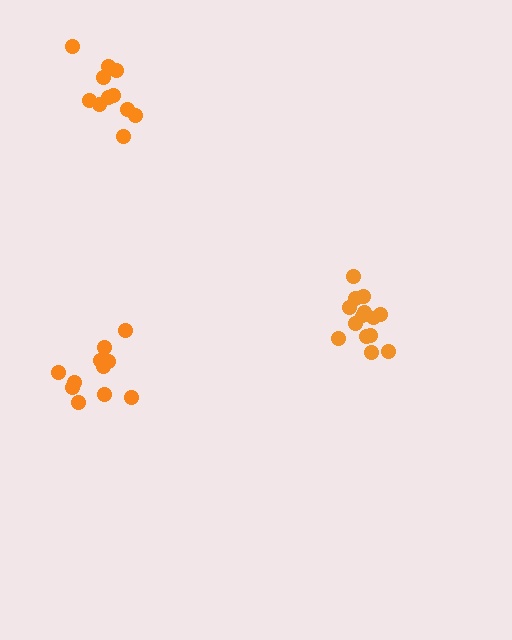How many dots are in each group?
Group 1: 14 dots, Group 2: 11 dots, Group 3: 11 dots (36 total).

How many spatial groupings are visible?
There are 3 spatial groupings.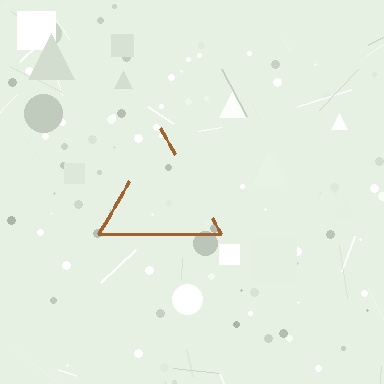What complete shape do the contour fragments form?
The contour fragments form a triangle.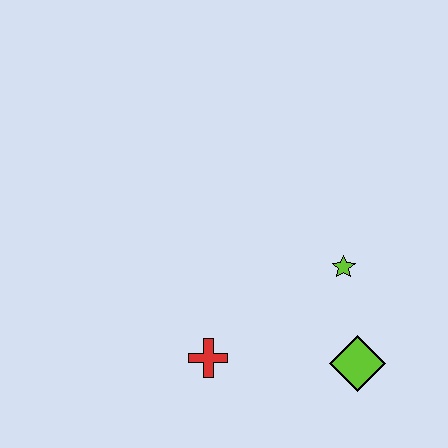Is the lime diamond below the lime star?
Yes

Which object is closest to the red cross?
The lime diamond is closest to the red cross.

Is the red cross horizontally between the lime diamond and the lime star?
No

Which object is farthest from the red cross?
The lime star is farthest from the red cross.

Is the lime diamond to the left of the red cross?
No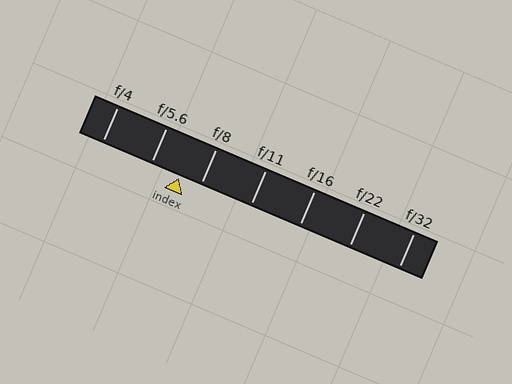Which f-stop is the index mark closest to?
The index mark is closest to f/8.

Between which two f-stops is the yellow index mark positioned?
The index mark is between f/5.6 and f/8.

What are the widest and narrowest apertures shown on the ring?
The widest aperture shown is f/4 and the narrowest is f/32.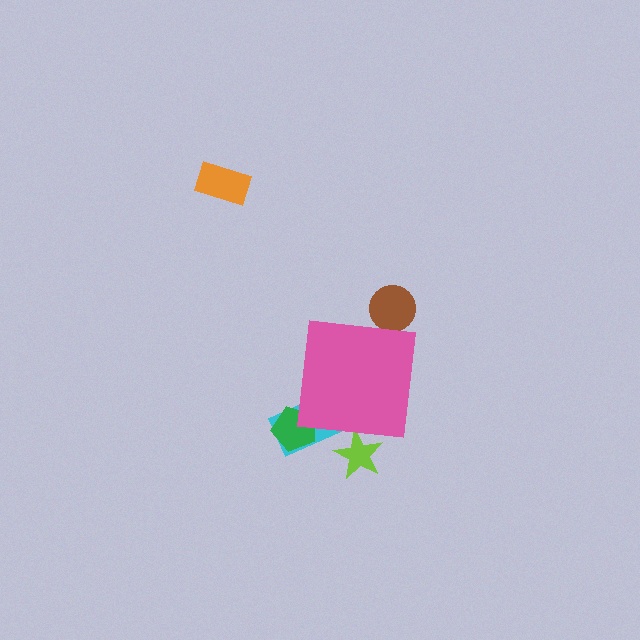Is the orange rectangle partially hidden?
No, the orange rectangle is fully visible.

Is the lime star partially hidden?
Yes, the lime star is partially hidden behind the pink square.